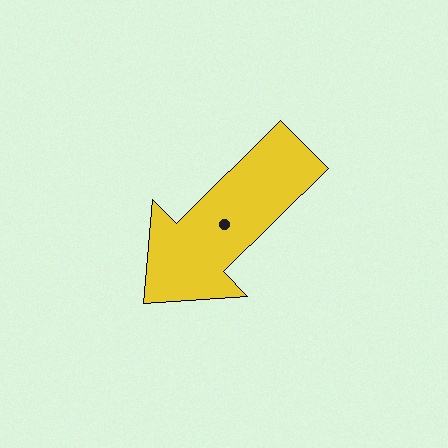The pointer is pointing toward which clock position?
Roughly 8 o'clock.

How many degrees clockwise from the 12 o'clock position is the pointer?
Approximately 225 degrees.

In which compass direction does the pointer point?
Southwest.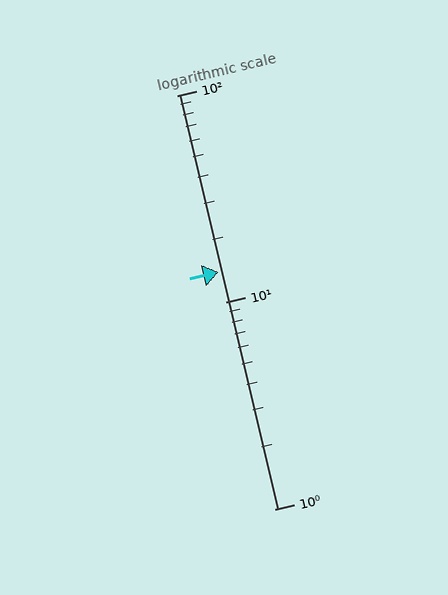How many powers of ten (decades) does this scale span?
The scale spans 2 decades, from 1 to 100.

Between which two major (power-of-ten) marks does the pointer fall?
The pointer is between 10 and 100.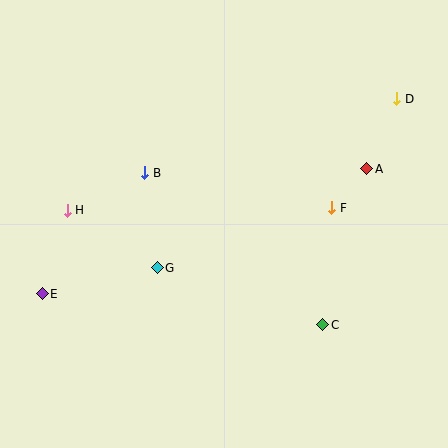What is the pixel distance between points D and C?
The distance between D and C is 238 pixels.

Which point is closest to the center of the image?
Point G at (157, 268) is closest to the center.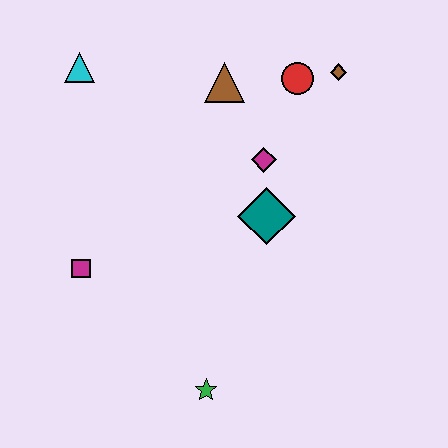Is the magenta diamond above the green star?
Yes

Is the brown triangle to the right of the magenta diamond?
No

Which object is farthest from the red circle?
The green star is farthest from the red circle.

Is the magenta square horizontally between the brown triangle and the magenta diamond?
No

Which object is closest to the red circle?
The brown diamond is closest to the red circle.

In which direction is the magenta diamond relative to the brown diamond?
The magenta diamond is below the brown diamond.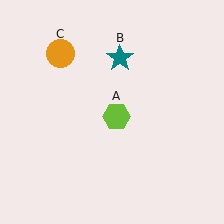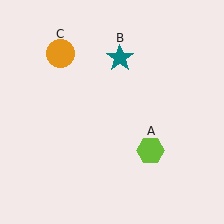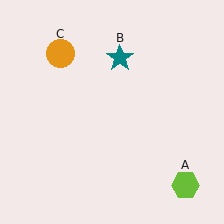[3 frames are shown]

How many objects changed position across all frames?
1 object changed position: lime hexagon (object A).